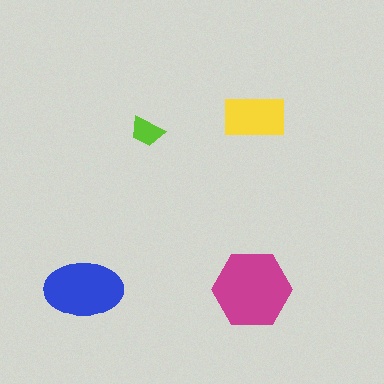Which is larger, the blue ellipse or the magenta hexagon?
The magenta hexagon.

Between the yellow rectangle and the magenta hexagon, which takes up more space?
The magenta hexagon.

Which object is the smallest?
The lime trapezoid.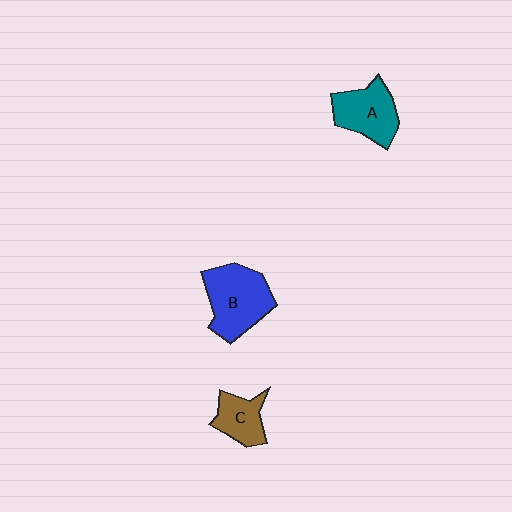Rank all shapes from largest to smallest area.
From largest to smallest: B (blue), A (teal), C (brown).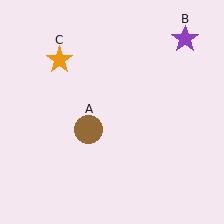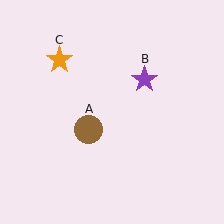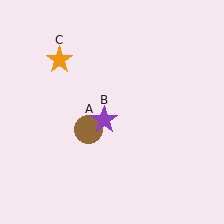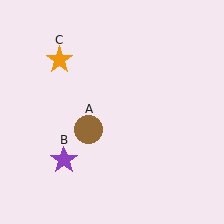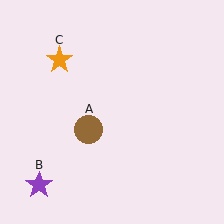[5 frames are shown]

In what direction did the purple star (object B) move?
The purple star (object B) moved down and to the left.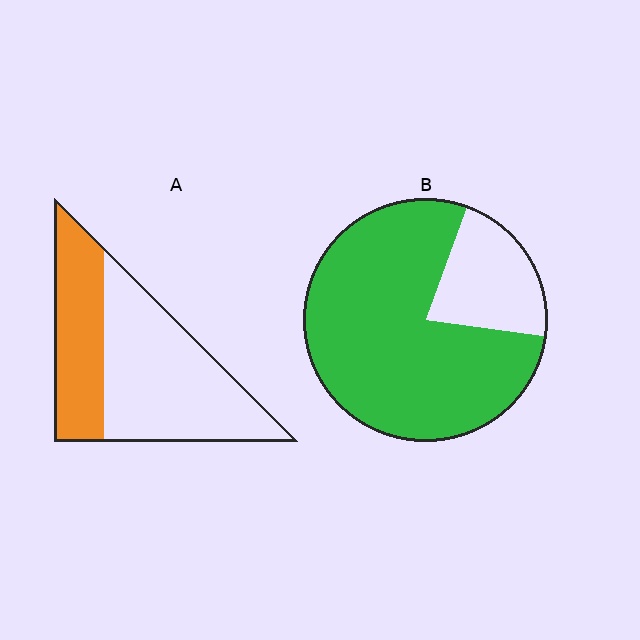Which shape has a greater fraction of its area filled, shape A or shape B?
Shape B.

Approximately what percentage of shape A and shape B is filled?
A is approximately 35% and B is approximately 80%.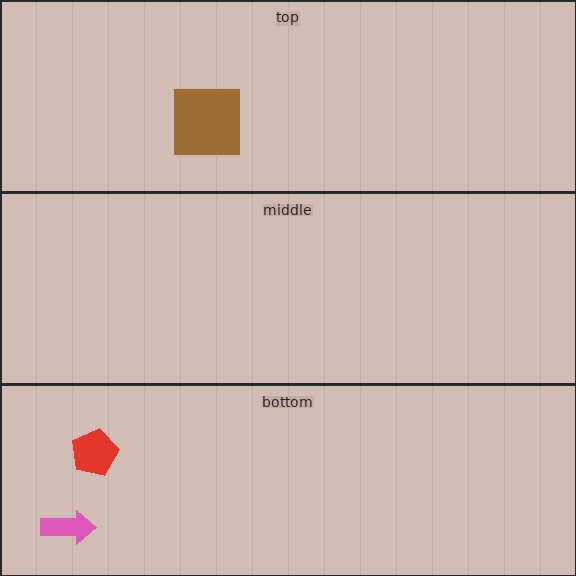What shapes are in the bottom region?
The pink arrow, the red pentagon.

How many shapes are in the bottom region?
2.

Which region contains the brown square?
The top region.